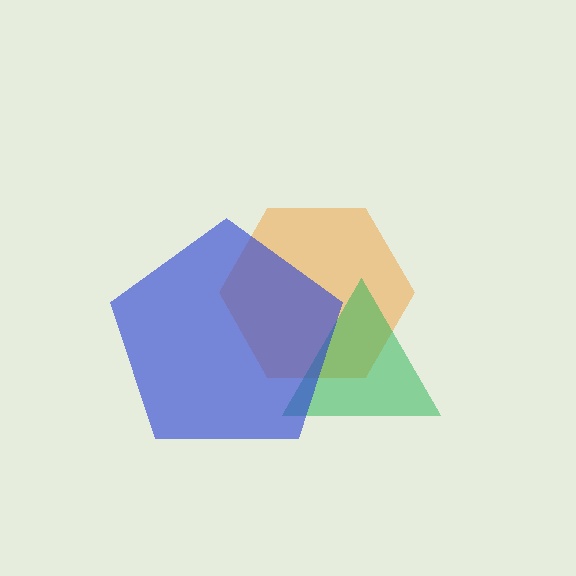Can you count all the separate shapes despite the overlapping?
Yes, there are 3 separate shapes.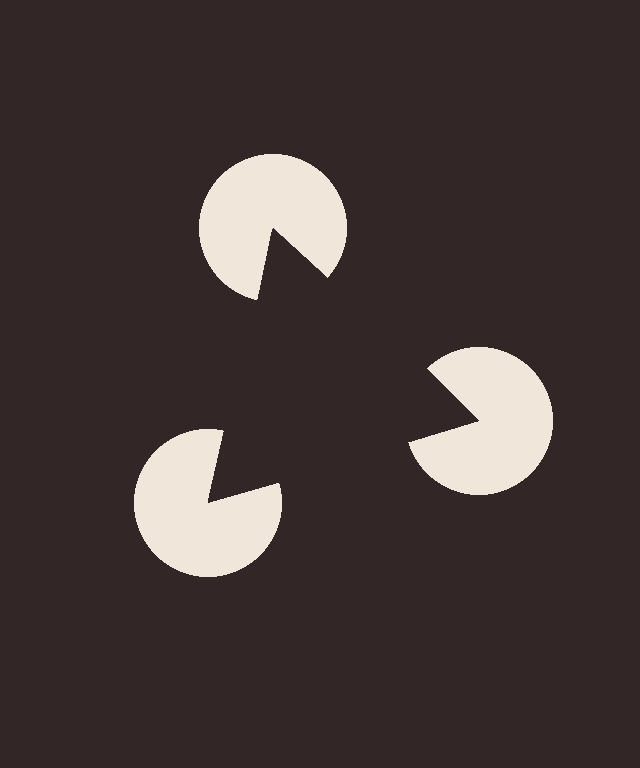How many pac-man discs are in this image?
There are 3 — one at each vertex of the illusory triangle.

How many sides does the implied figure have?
3 sides.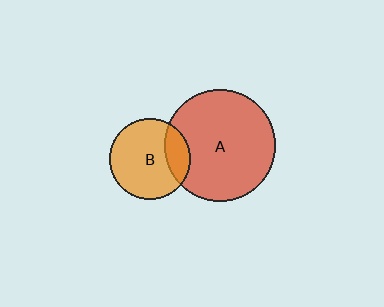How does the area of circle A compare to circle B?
Approximately 1.9 times.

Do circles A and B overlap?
Yes.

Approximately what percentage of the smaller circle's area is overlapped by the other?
Approximately 20%.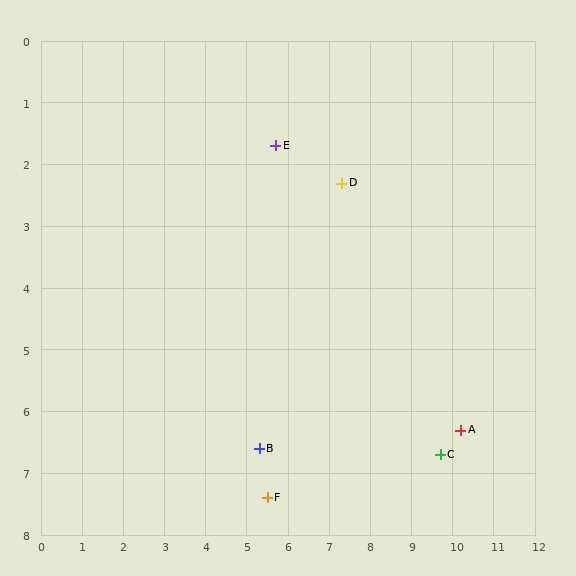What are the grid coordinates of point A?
Point A is at approximately (10.2, 6.3).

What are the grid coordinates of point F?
Point F is at approximately (5.5, 7.4).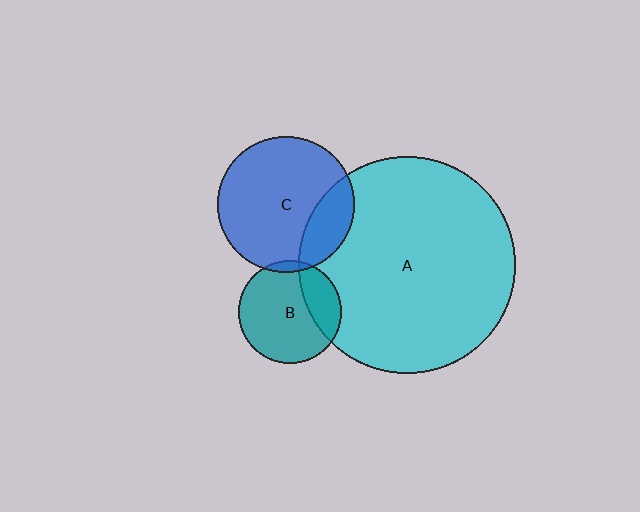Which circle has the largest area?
Circle A (cyan).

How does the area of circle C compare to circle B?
Approximately 1.7 times.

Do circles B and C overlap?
Yes.